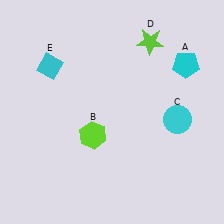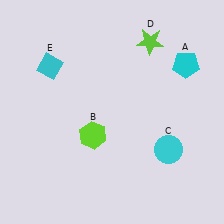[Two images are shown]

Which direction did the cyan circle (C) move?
The cyan circle (C) moved down.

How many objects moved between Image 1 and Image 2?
1 object moved between the two images.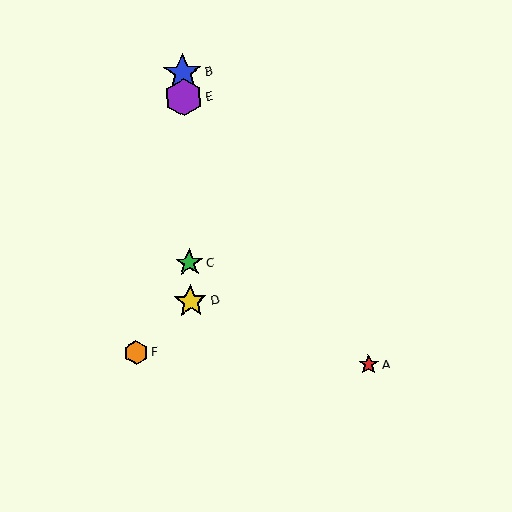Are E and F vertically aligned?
No, E is at x≈183 and F is at x≈136.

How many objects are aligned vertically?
4 objects (B, C, D, E) are aligned vertically.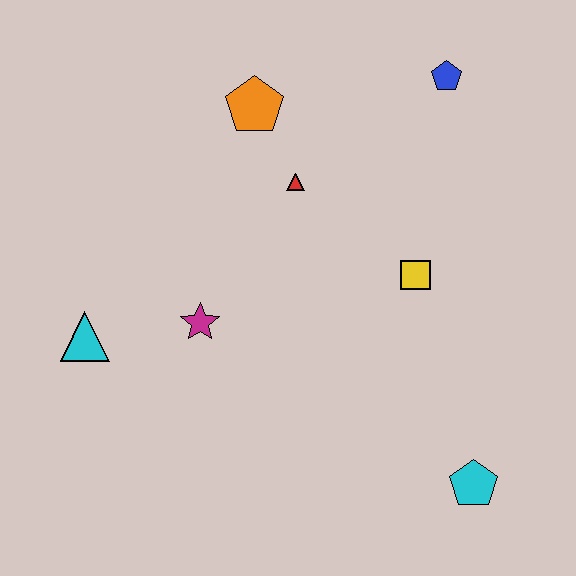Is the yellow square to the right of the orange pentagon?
Yes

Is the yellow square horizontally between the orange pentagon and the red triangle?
No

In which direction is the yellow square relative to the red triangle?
The yellow square is to the right of the red triangle.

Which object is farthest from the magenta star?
The blue pentagon is farthest from the magenta star.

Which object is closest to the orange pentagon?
The red triangle is closest to the orange pentagon.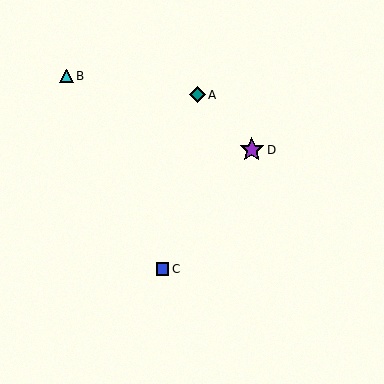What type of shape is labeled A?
Shape A is a teal diamond.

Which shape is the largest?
The purple star (labeled D) is the largest.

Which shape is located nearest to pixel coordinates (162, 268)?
The blue square (labeled C) at (162, 269) is nearest to that location.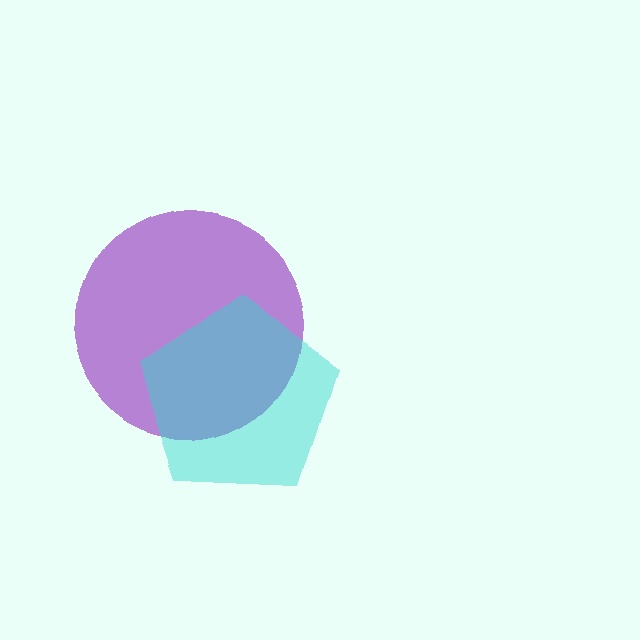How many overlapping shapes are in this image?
There are 2 overlapping shapes in the image.